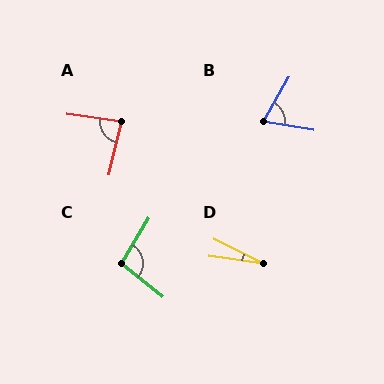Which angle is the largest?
C, at approximately 98 degrees.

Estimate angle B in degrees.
Approximately 69 degrees.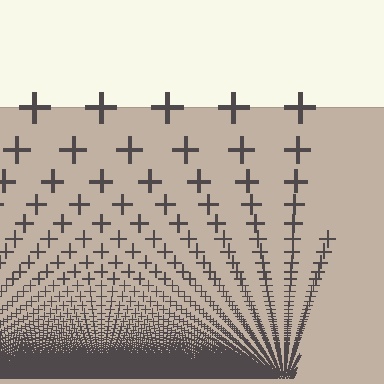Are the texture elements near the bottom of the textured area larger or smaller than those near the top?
Smaller. The gradient is inverted — elements near the bottom are smaller and denser.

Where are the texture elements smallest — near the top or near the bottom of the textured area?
Near the bottom.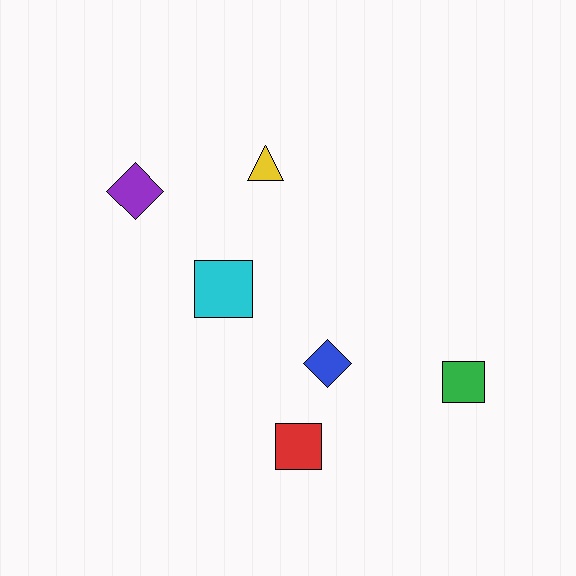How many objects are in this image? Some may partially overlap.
There are 6 objects.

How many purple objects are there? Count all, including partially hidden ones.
There is 1 purple object.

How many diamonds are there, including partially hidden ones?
There are 2 diamonds.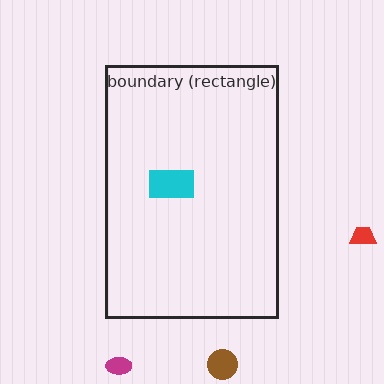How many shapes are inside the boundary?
1 inside, 3 outside.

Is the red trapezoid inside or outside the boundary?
Outside.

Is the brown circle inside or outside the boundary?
Outside.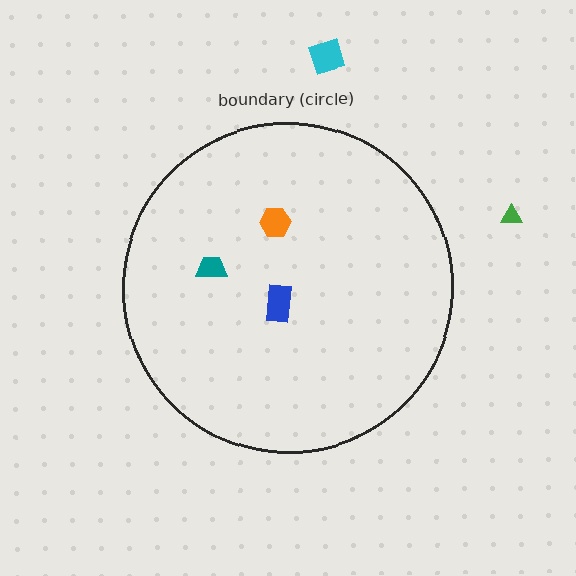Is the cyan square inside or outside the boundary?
Outside.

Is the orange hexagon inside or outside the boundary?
Inside.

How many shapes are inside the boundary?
3 inside, 2 outside.